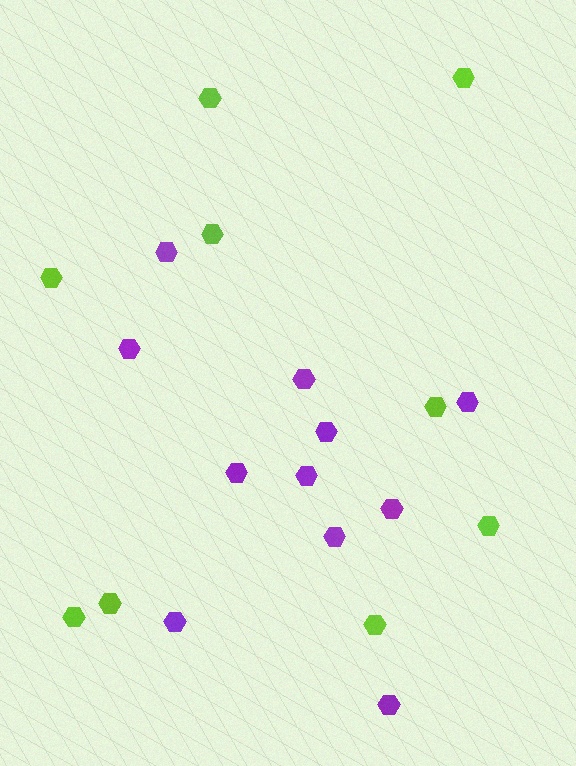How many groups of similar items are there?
There are 2 groups: one group of lime hexagons (9) and one group of purple hexagons (11).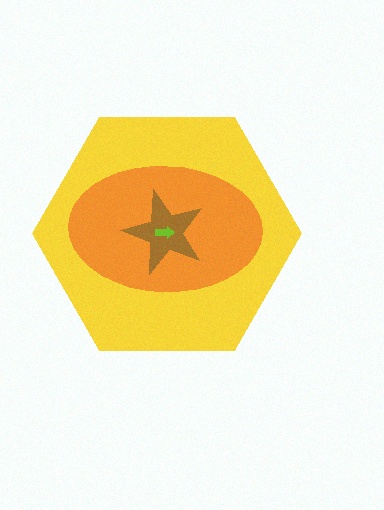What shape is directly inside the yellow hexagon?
The orange ellipse.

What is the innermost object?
The lime arrow.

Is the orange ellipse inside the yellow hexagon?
Yes.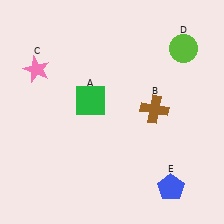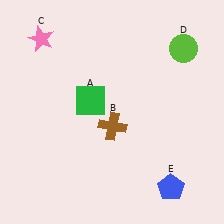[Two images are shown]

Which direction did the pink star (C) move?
The pink star (C) moved up.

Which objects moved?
The objects that moved are: the brown cross (B), the pink star (C).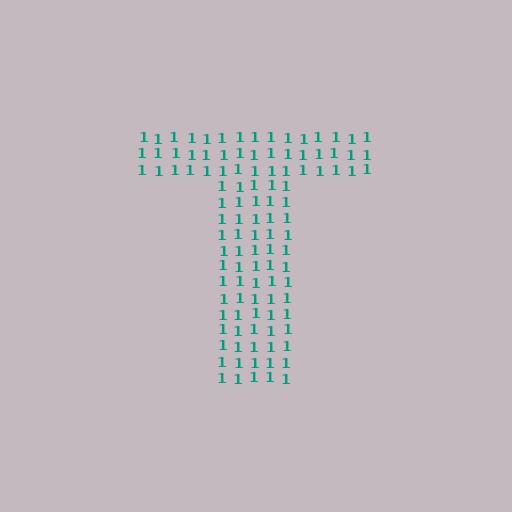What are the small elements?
The small elements are digit 1's.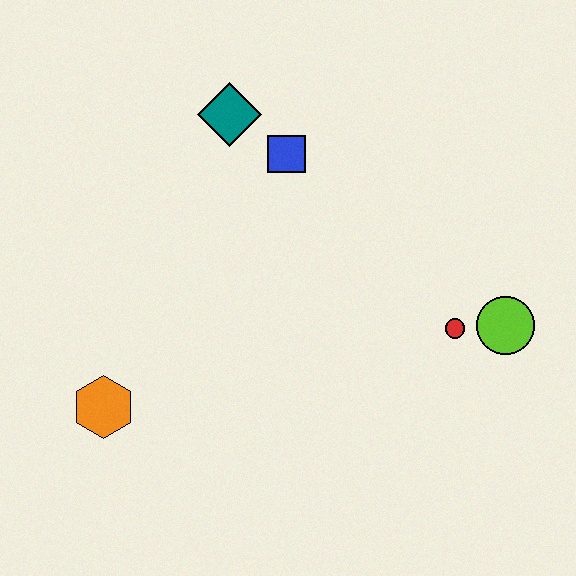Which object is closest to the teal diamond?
The blue square is closest to the teal diamond.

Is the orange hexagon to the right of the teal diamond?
No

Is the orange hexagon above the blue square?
No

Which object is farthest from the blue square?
The orange hexagon is farthest from the blue square.